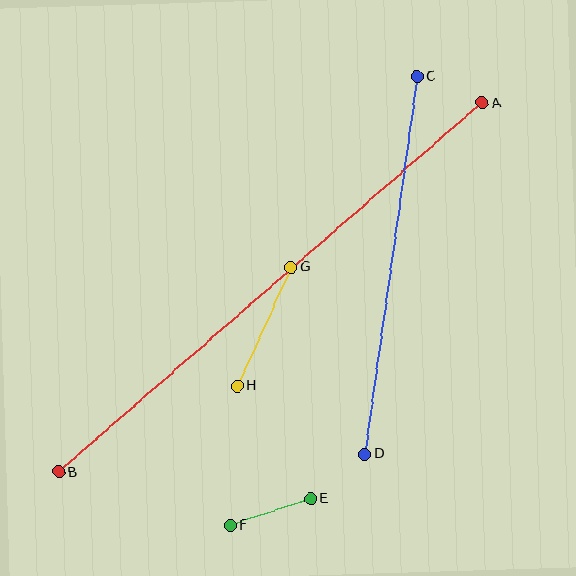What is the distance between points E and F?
The distance is approximately 85 pixels.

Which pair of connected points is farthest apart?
Points A and B are farthest apart.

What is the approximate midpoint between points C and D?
The midpoint is at approximately (391, 265) pixels.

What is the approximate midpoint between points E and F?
The midpoint is at approximately (271, 512) pixels.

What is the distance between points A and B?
The distance is approximately 562 pixels.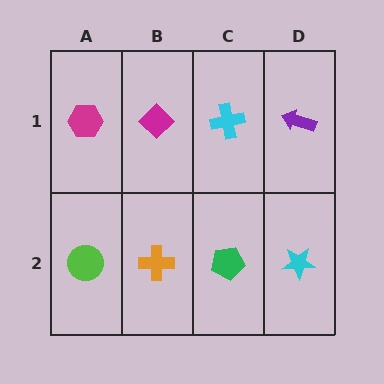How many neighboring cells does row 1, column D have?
2.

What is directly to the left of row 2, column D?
A green pentagon.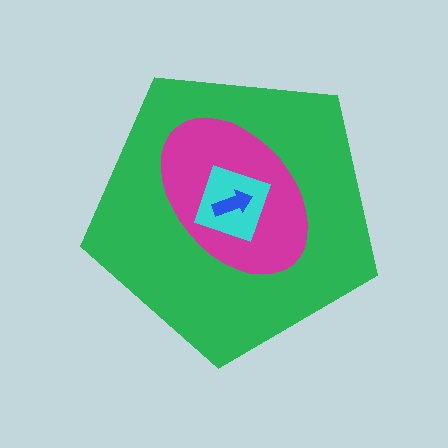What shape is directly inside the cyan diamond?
The blue arrow.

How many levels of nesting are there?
4.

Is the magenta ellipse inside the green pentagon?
Yes.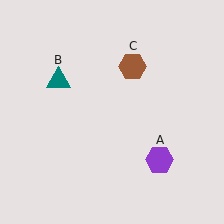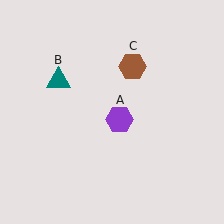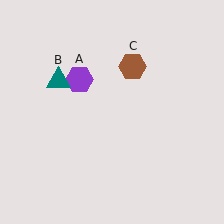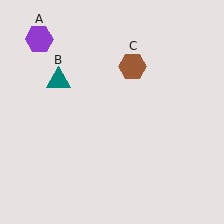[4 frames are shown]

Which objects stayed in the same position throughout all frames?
Teal triangle (object B) and brown hexagon (object C) remained stationary.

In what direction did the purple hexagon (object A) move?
The purple hexagon (object A) moved up and to the left.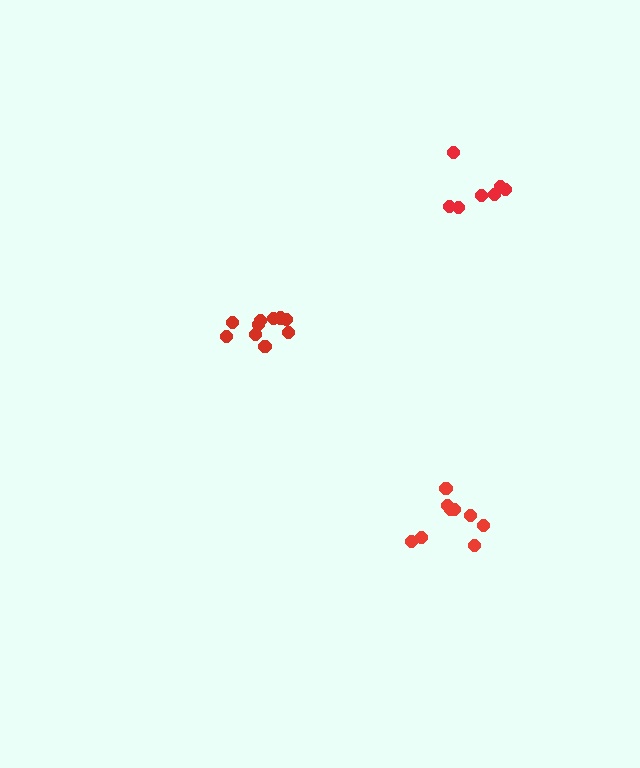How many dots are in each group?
Group 1: 10 dots, Group 2: 9 dots, Group 3: 7 dots (26 total).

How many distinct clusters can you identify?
There are 3 distinct clusters.